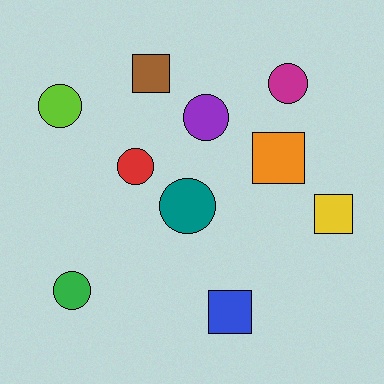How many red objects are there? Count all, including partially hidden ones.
There is 1 red object.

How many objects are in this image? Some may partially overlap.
There are 10 objects.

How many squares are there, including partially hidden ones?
There are 4 squares.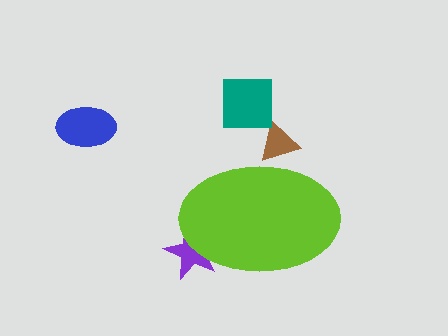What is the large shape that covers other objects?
A lime ellipse.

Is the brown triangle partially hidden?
Yes, the brown triangle is partially hidden behind the lime ellipse.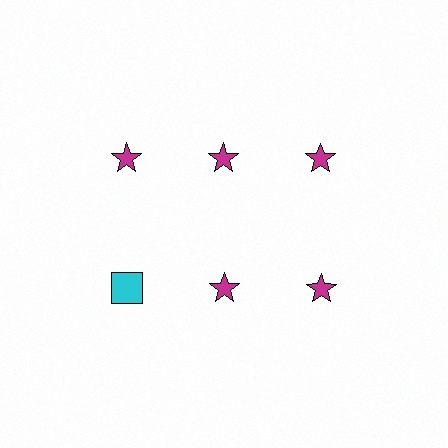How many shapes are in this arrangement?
There are 6 shapes arranged in a grid pattern.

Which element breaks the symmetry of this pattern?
The cyan square in the second row, leftmost column breaks the symmetry. All other shapes are magenta stars.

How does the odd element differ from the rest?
It differs in both color (cyan instead of magenta) and shape (square instead of star).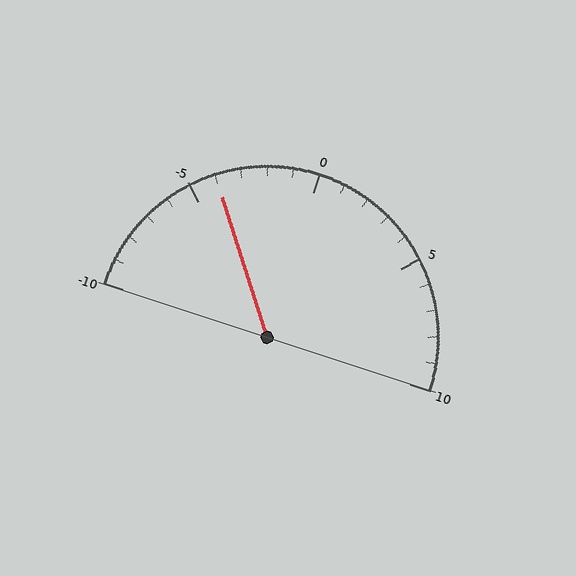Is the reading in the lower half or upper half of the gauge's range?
The reading is in the lower half of the range (-10 to 10).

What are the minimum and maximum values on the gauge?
The gauge ranges from -10 to 10.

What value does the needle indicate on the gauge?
The needle indicates approximately -4.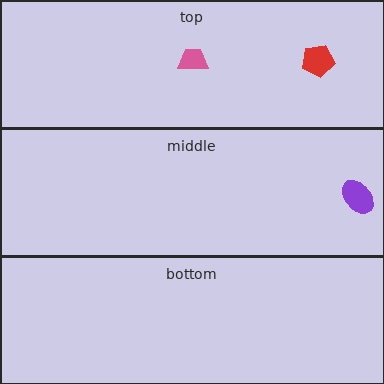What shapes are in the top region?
The red pentagon, the pink trapezoid.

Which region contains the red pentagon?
The top region.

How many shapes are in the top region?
2.